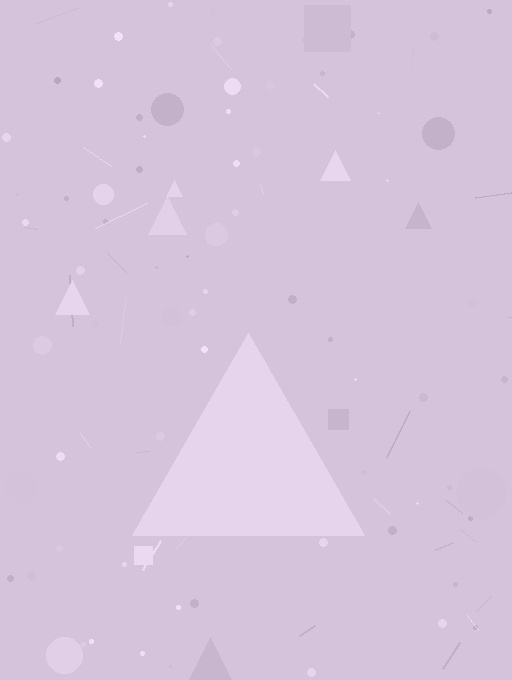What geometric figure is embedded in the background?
A triangle is embedded in the background.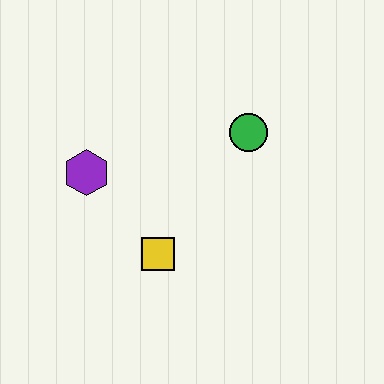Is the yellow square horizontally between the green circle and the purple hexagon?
Yes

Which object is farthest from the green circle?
The purple hexagon is farthest from the green circle.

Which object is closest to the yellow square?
The purple hexagon is closest to the yellow square.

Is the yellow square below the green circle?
Yes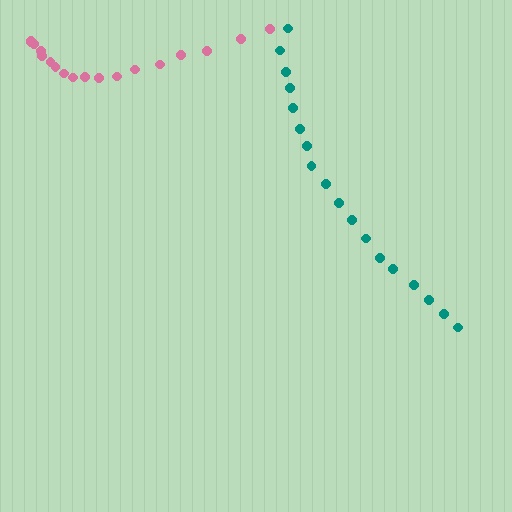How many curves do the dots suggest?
There are 2 distinct paths.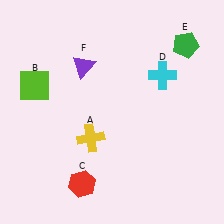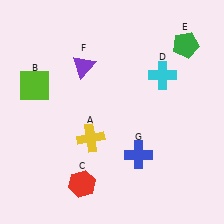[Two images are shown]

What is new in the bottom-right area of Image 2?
A blue cross (G) was added in the bottom-right area of Image 2.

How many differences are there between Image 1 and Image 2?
There is 1 difference between the two images.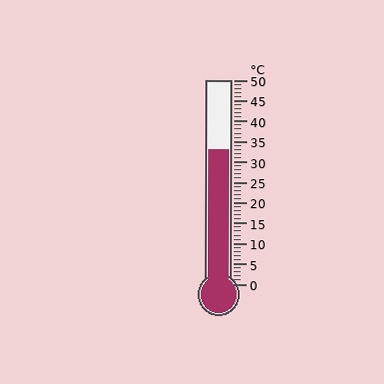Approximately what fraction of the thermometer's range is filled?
The thermometer is filled to approximately 65% of its range.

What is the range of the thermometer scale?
The thermometer scale ranges from 0°C to 50°C.